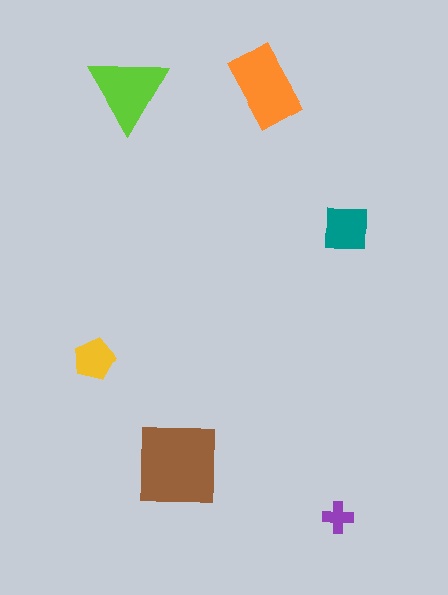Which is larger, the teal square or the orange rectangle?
The orange rectangle.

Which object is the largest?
The brown square.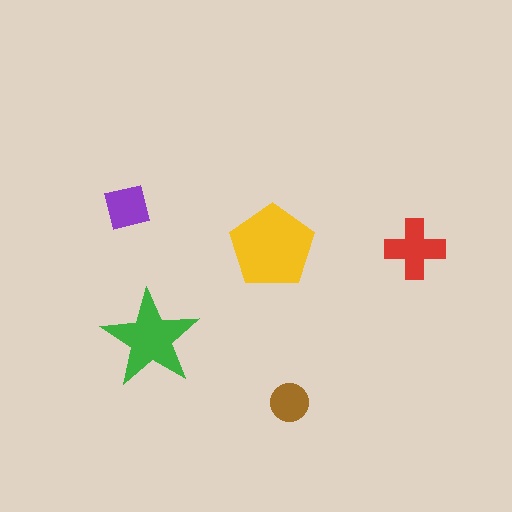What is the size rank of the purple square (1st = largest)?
4th.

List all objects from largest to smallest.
The yellow pentagon, the green star, the red cross, the purple square, the brown circle.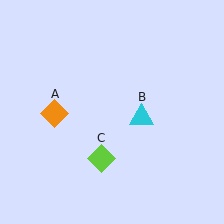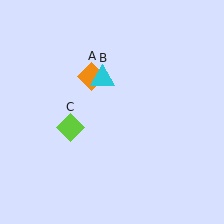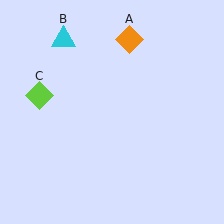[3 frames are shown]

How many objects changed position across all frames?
3 objects changed position: orange diamond (object A), cyan triangle (object B), lime diamond (object C).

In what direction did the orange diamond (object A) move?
The orange diamond (object A) moved up and to the right.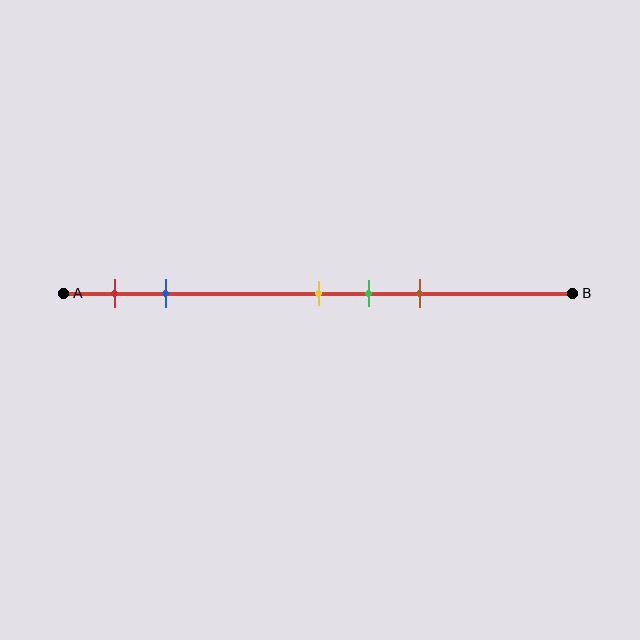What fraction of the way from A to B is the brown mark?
The brown mark is approximately 70% (0.7) of the way from A to B.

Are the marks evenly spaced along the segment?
No, the marks are not evenly spaced.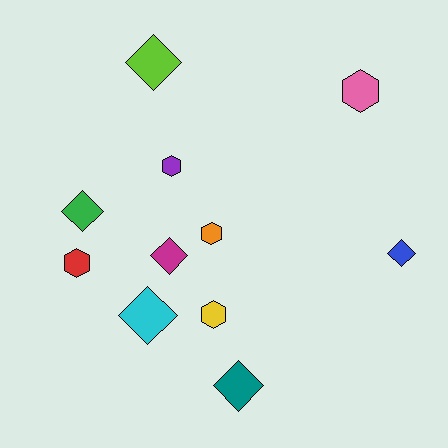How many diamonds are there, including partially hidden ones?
There are 6 diamonds.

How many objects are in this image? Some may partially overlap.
There are 11 objects.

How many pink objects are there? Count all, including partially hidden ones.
There is 1 pink object.